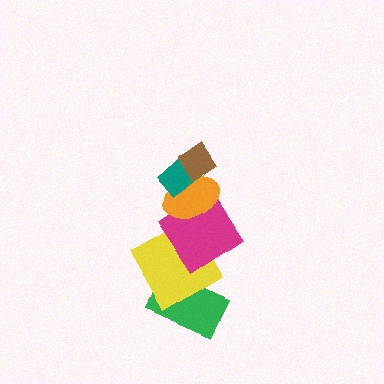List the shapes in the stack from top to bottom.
From top to bottom: the brown diamond, the teal rectangle, the orange ellipse, the magenta diamond, the yellow diamond, the green rectangle.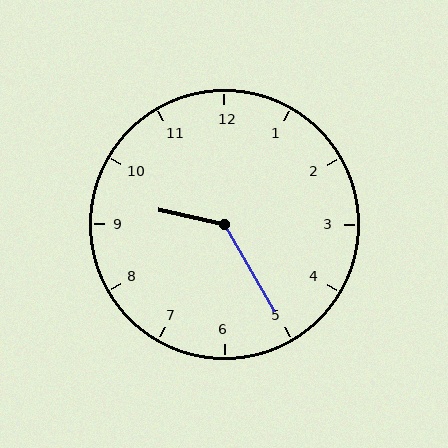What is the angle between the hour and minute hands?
Approximately 132 degrees.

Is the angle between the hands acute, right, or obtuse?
It is obtuse.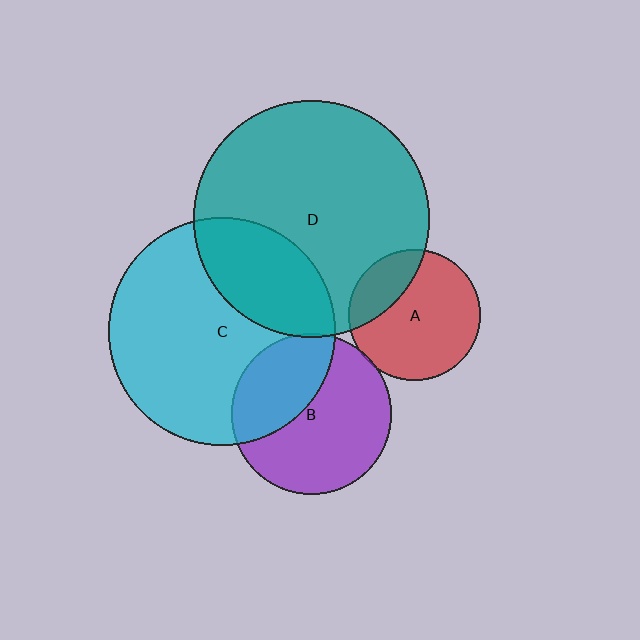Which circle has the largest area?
Circle D (teal).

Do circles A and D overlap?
Yes.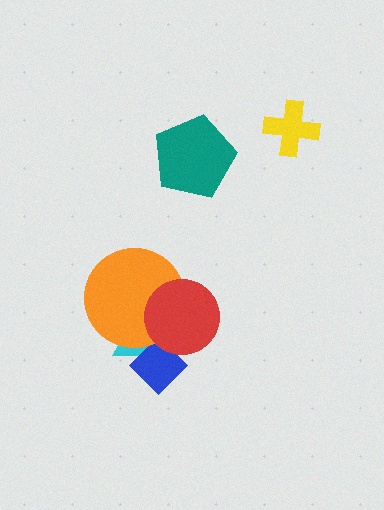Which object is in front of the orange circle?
The red circle is in front of the orange circle.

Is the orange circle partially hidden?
Yes, it is partially covered by another shape.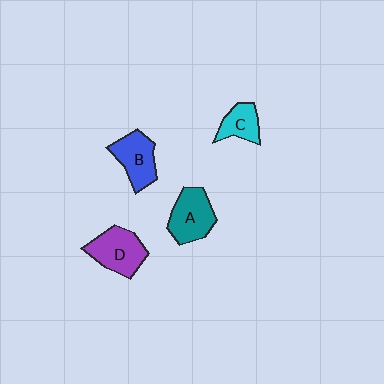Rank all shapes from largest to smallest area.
From largest to smallest: D (purple), A (teal), B (blue), C (cyan).